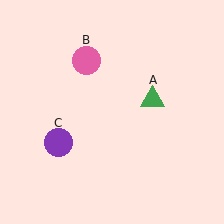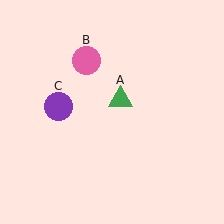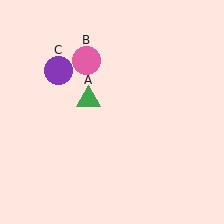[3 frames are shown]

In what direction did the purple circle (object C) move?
The purple circle (object C) moved up.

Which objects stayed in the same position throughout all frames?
Pink circle (object B) remained stationary.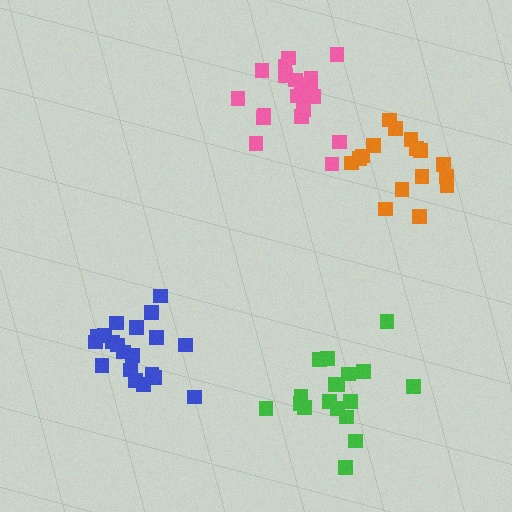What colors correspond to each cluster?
The clusters are colored: blue, orange, green, pink.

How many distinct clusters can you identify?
There are 4 distinct clusters.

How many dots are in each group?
Group 1: 20 dots, Group 2: 16 dots, Group 3: 18 dots, Group 4: 19 dots (73 total).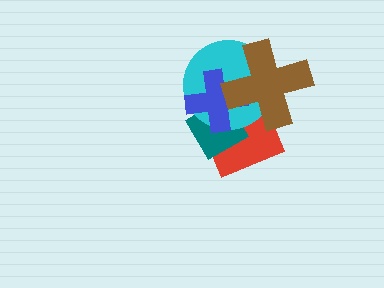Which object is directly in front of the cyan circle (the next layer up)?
The blue cross is directly in front of the cyan circle.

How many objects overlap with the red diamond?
4 objects overlap with the red diamond.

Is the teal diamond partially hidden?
Yes, it is partially covered by another shape.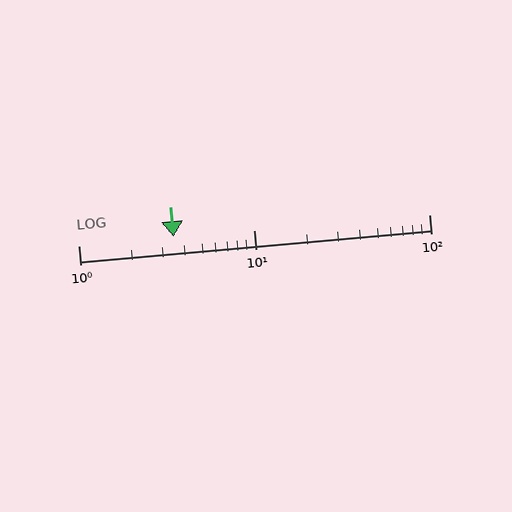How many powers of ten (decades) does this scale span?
The scale spans 2 decades, from 1 to 100.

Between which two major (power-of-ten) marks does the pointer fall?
The pointer is between 1 and 10.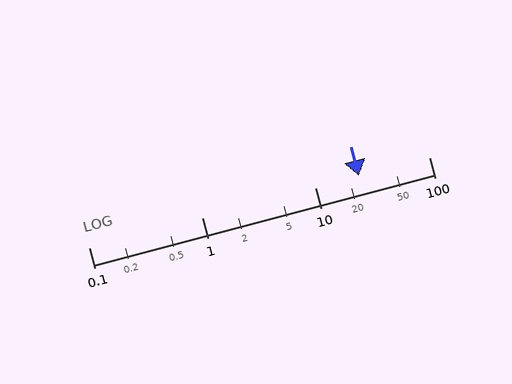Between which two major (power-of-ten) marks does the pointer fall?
The pointer is between 10 and 100.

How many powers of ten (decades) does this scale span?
The scale spans 3 decades, from 0.1 to 100.